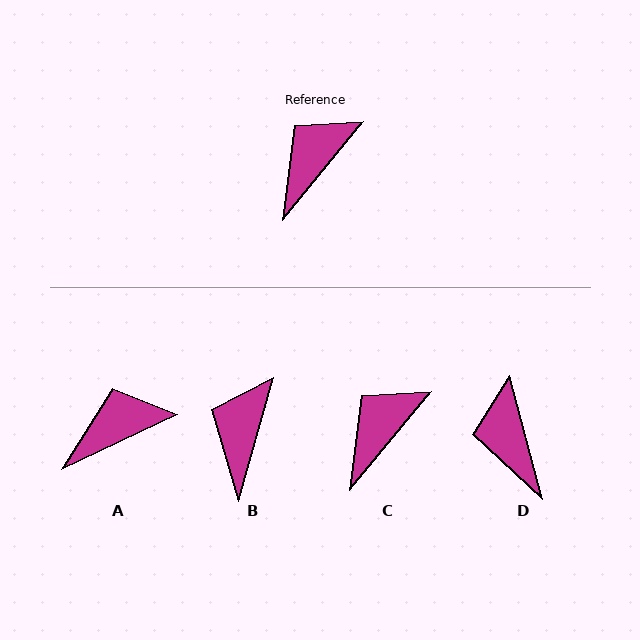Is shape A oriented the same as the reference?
No, it is off by about 25 degrees.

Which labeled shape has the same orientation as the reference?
C.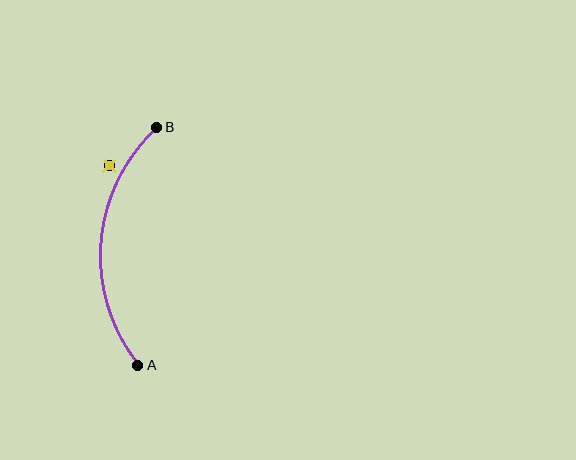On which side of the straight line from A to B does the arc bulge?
The arc bulges to the left of the straight line connecting A and B.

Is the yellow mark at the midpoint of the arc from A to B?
No — the yellow mark does not lie on the arc at all. It sits slightly outside the curve.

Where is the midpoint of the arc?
The arc midpoint is the point on the curve farthest from the straight line joining A and B. It sits to the left of that line.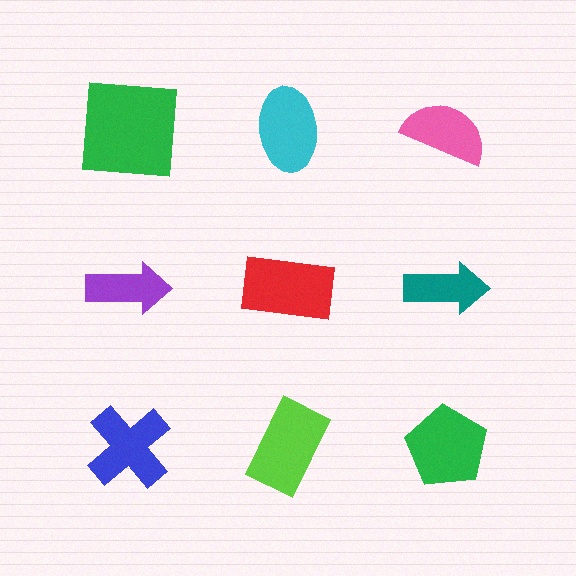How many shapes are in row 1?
3 shapes.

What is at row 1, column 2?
A cyan ellipse.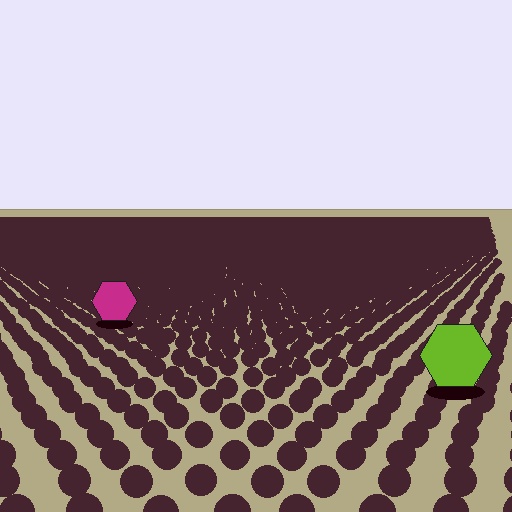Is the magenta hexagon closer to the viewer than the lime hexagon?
No. The lime hexagon is closer — you can tell from the texture gradient: the ground texture is coarser near it.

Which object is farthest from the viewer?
The magenta hexagon is farthest from the viewer. It appears smaller and the ground texture around it is denser.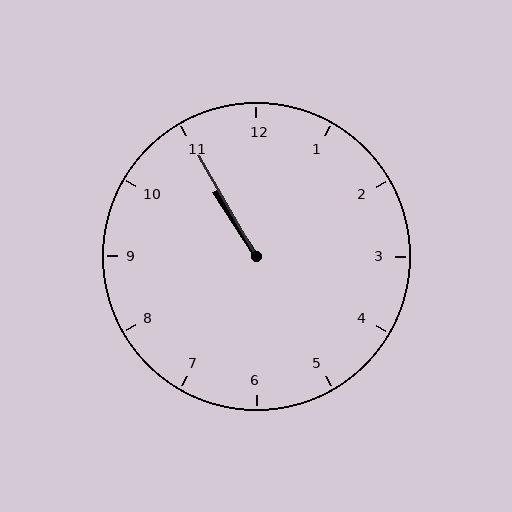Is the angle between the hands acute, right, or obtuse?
It is acute.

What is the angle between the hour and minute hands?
Approximately 2 degrees.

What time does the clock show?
10:55.